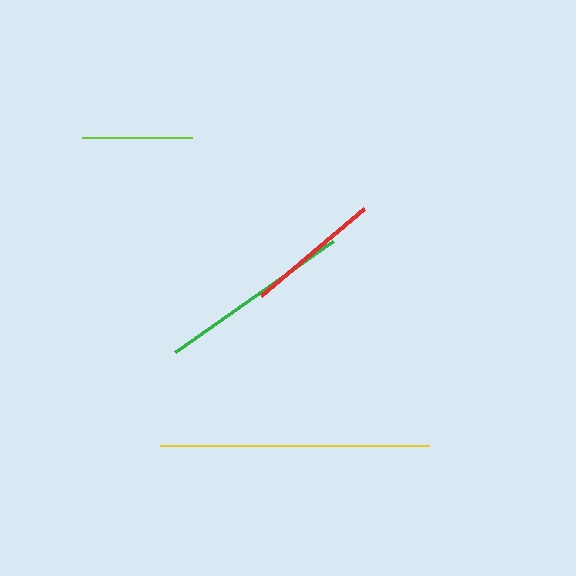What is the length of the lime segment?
The lime segment is approximately 111 pixels long.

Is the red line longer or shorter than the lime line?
The red line is longer than the lime line.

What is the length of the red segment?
The red segment is approximately 135 pixels long.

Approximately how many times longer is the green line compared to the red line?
The green line is approximately 1.4 times the length of the red line.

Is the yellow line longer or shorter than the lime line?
The yellow line is longer than the lime line.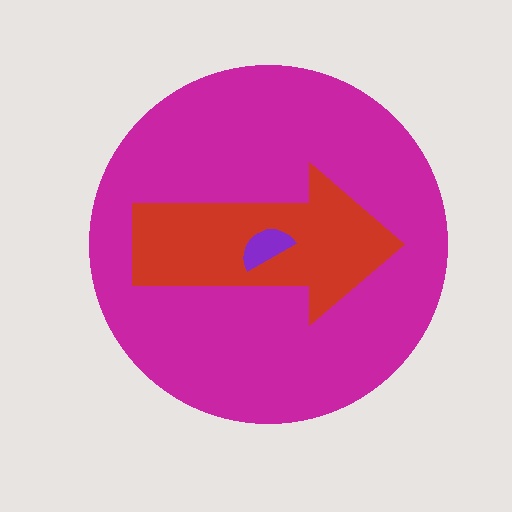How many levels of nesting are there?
3.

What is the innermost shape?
The purple semicircle.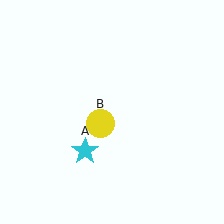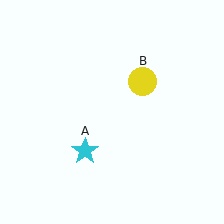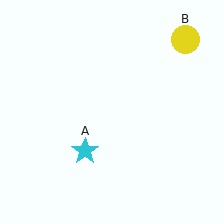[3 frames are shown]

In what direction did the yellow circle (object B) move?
The yellow circle (object B) moved up and to the right.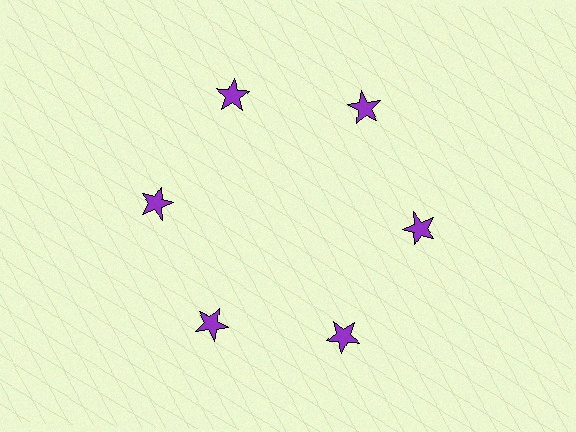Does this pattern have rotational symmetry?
Yes, this pattern has 6-fold rotational symmetry. It looks the same after rotating 60 degrees around the center.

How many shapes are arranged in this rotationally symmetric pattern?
There are 6 shapes, arranged in 6 groups of 1.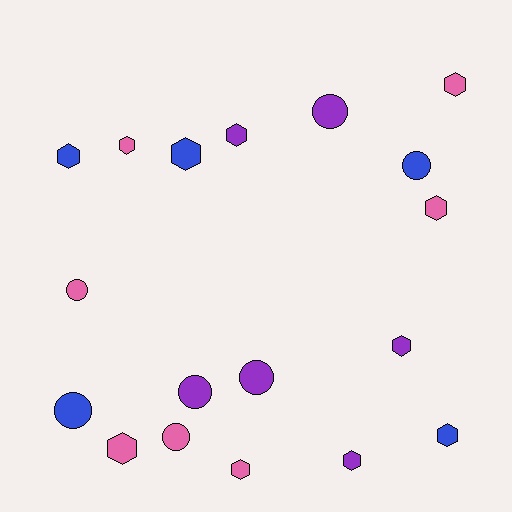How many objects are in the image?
There are 18 objects.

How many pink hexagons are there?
There are 5 pink hexagons.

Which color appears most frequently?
Pink, with 7 objects.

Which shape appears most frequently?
Hexagon, with 11 objects.